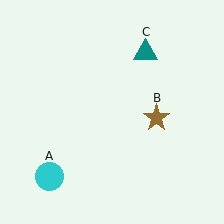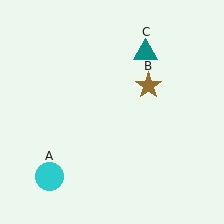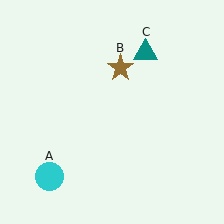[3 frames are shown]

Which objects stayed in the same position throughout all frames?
Cyan circle (object A) and teal triangle (object C) remained stationary.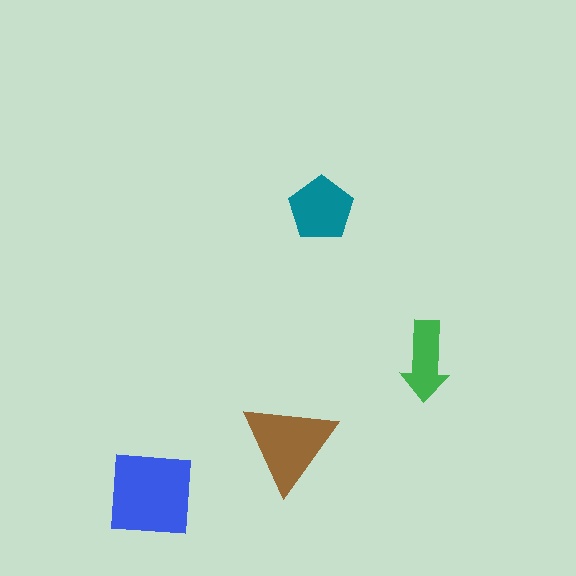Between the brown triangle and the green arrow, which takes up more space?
The brown triangle.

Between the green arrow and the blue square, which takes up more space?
The blue square.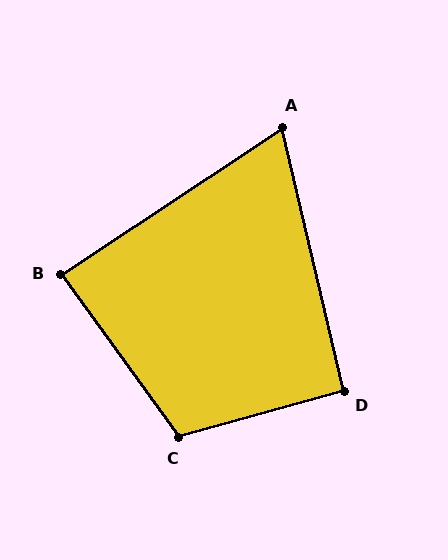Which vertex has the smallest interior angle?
A, at approximately 70 degrees.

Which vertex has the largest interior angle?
C, at approximately 110 degrees.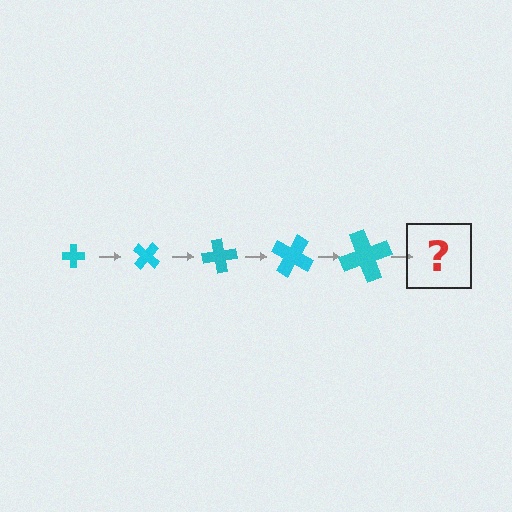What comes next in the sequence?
The next element should be a cross, larger than the previous one and rotated 200 degrees from the start.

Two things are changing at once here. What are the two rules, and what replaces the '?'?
The two rules are that the cross grows larger each step and it rotates 40 degrees each step. The '?' should be a cross, larger than the previous one and rotated 200 degrees from the start.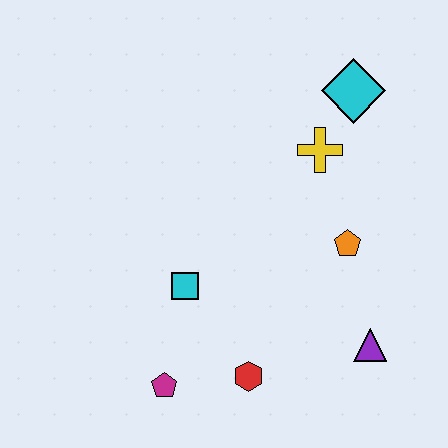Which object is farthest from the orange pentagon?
The magenta pentagon is farthest from the orange pentagon.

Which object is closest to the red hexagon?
The magenta pentagon is closest to the red hexagon.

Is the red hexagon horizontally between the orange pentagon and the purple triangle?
No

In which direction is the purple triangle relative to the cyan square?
The purple triangle is to the right of the cyan square.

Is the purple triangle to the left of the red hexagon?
No